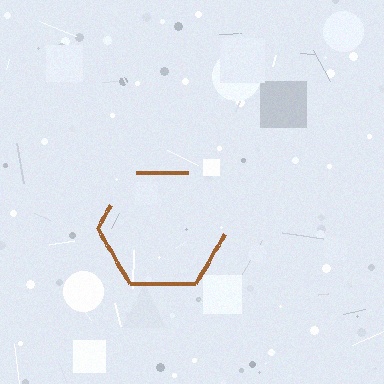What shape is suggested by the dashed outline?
The dashed outline suggests a hexagon.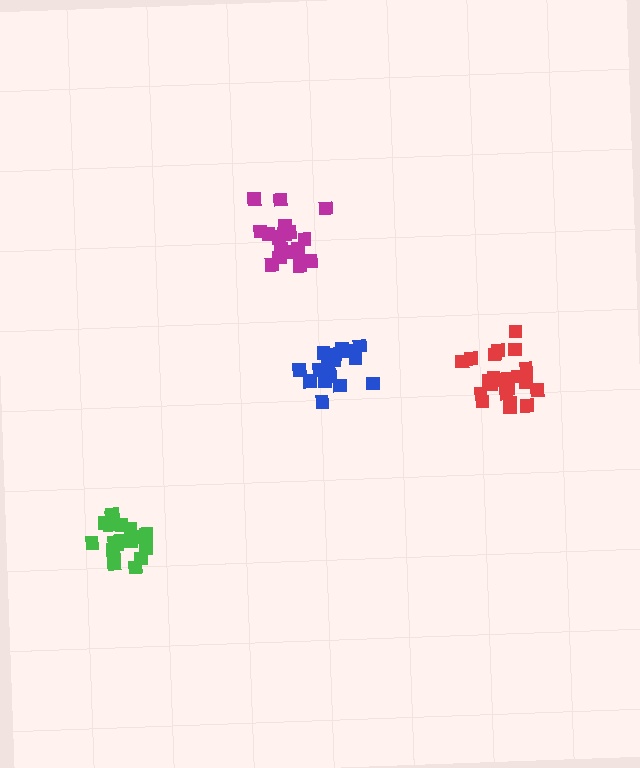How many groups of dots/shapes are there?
There are 4 groups.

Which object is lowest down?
The green cluster is bottommost.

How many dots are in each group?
Group 1: 17 dots, Group 2: 21 dots, Group 3: 18 dots, Group 4: 20 dots (76 total).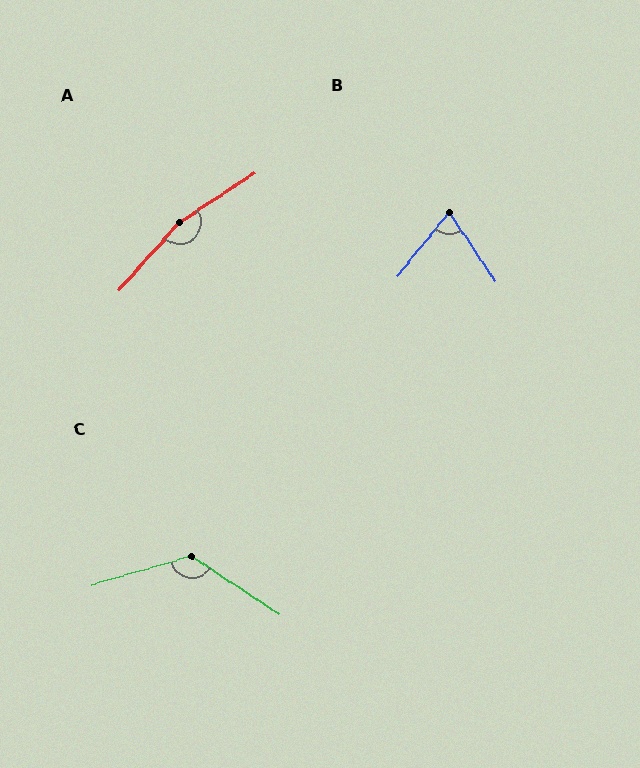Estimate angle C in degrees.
Approximately 130 degrees.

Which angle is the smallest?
B, at approximately 73 degrees.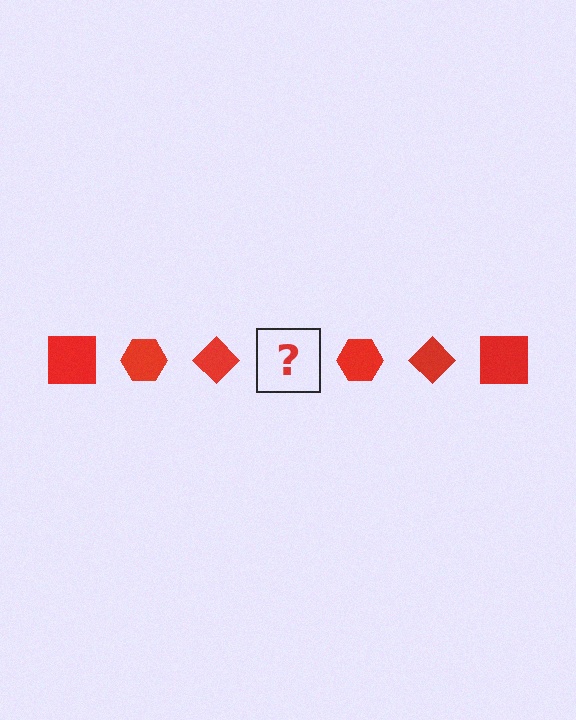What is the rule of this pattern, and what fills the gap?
The rule is that the pattern cycles through square, hexagon, diamond shapes in red. The gap should be filled with a red square.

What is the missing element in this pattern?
The missing element is a red square.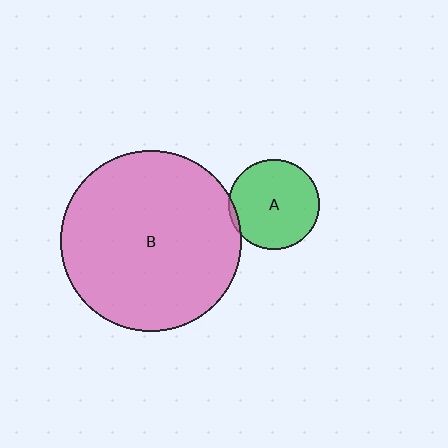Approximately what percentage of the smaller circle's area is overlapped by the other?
Approximately 5%.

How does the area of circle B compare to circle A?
Approximately 4.0 times.